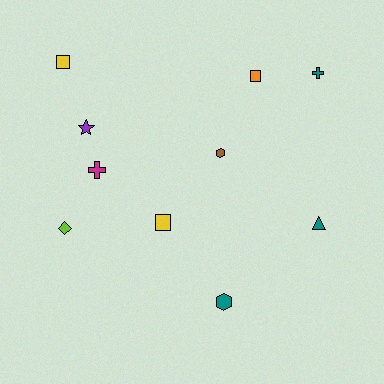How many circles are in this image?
There are no circles.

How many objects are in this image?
There are 10 objects.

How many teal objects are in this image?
There are 3 teal objects.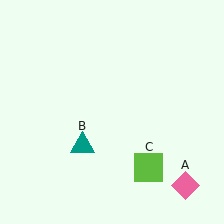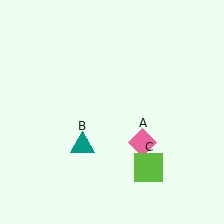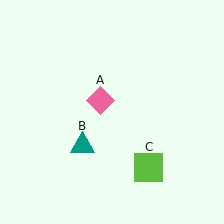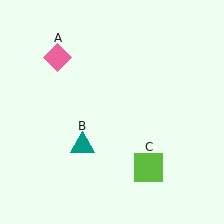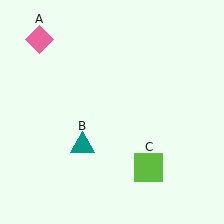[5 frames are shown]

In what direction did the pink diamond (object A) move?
The pink diamond (object A) moved up and to the left.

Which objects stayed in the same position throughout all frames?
Teal triangle (object B) and lime square (object C) remained stationary.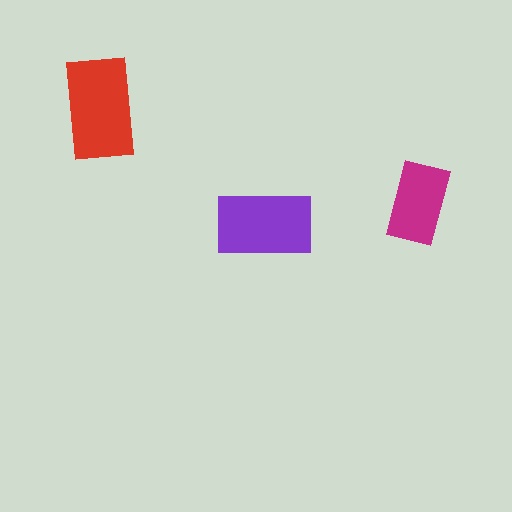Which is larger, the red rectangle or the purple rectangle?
The red one.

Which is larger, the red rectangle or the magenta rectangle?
The red one.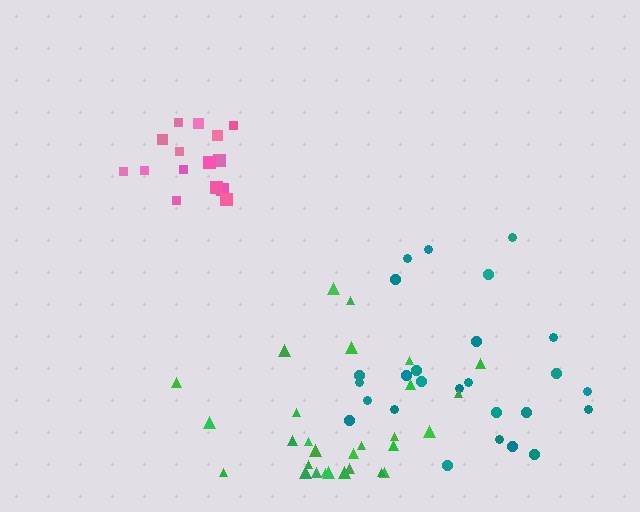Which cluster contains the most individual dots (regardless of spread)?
Green (29).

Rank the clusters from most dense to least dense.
pink, green, teal.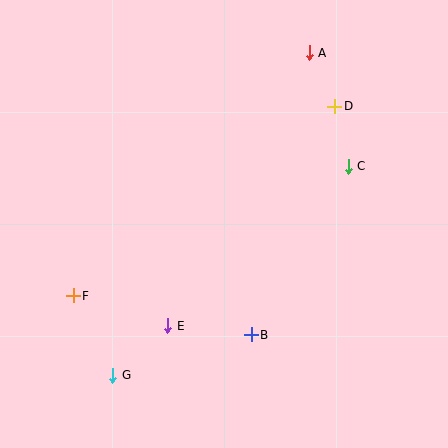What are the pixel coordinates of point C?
Point C is at (348, 166).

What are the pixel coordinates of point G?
Point G is at (113, 375).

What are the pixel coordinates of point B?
Point B is at (251, 335).